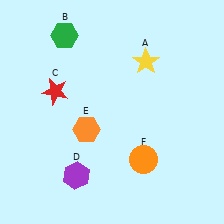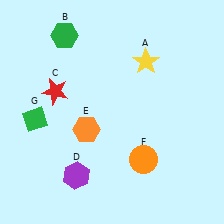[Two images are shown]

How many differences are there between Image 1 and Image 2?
There is 1 difference between the two images.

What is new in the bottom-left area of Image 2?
A green diamond (G) was added in the bottom-left area of Image 2.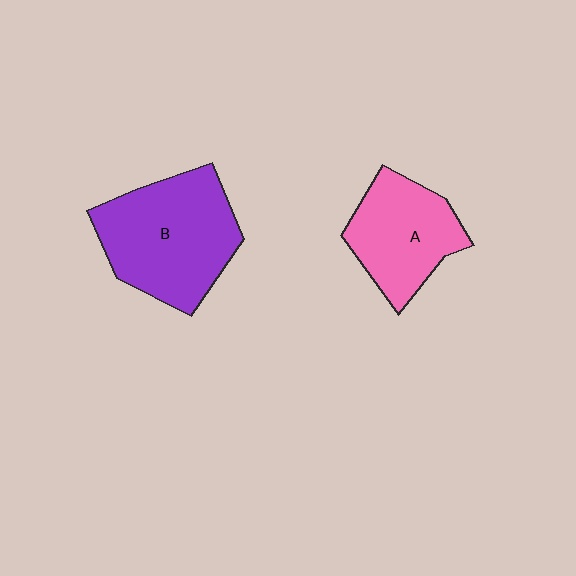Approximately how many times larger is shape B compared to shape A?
Approximately 1.4 times.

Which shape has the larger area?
Shape B (purple).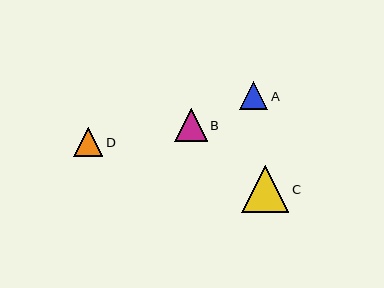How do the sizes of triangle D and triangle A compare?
Triangle D and triangle A are approximately the same size.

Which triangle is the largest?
Triangle C is the largest with a size of approximately 47 pixels.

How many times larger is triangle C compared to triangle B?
Triangle C is approximately 1.4 times the size of triangle B.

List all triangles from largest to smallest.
From largest to smallest: C, B, D, A.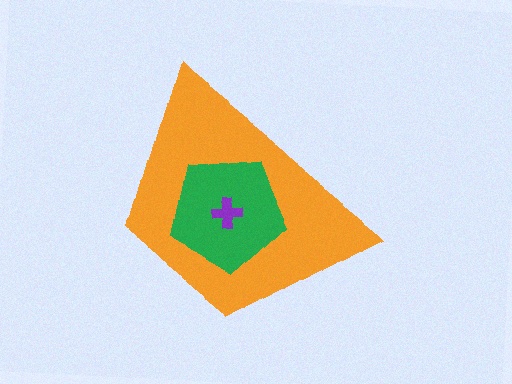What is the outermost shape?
The orange trapezoid.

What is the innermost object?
The purple cross.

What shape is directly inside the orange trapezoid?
The green pentagon.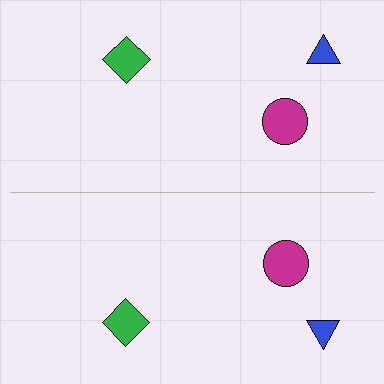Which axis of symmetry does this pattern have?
The pattern has a horizontal axis of symmetry running through the center of the image.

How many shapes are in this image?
There are 6 shapes in this image.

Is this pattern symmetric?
Yes, this pattern has bilateral (reflection) symmetry.